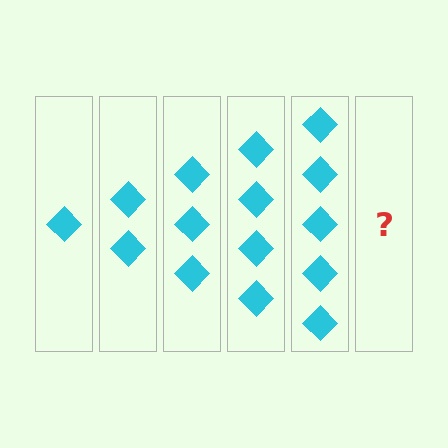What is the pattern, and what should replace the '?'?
The pattern is that each step adds one more diamond. The '?' should be 6 diamonds.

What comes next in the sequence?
The next element should be 6 diamonds.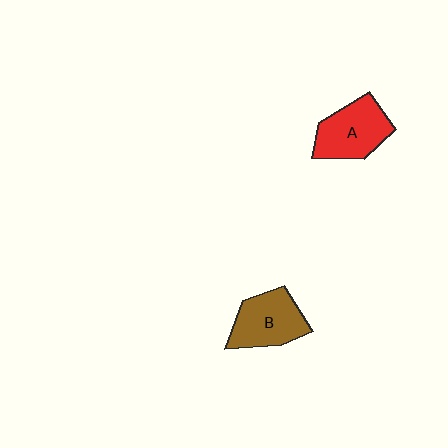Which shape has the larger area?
Shape A (red).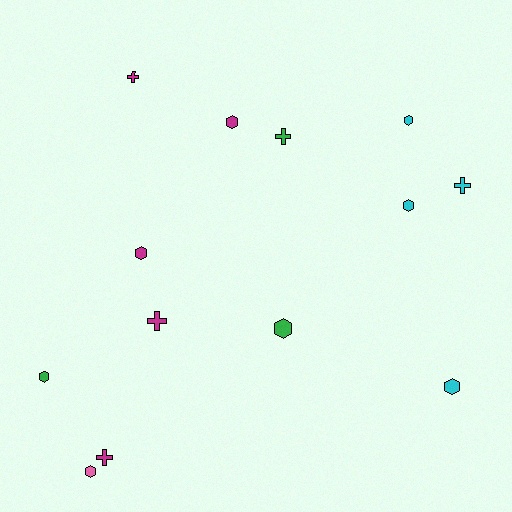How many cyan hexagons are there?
There are 3 cyan hexagons.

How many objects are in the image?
There are 13 objects.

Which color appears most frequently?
Magenta, with 5 objects.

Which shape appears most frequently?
Hexagon, with 8 objects.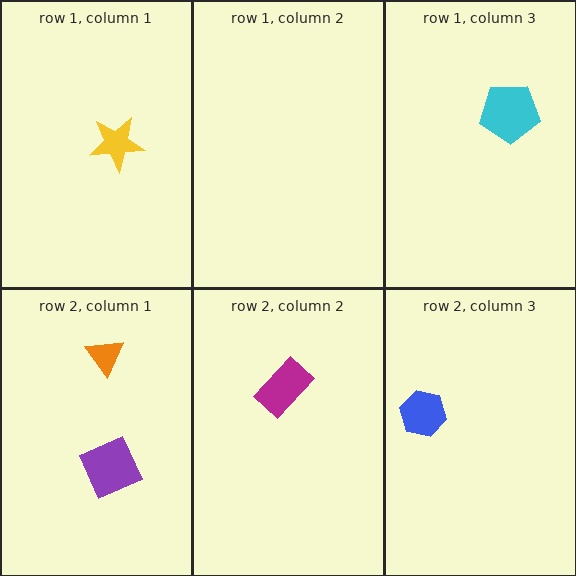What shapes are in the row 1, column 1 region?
The yellow star.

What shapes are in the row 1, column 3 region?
The cyan pentagon.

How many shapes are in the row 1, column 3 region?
1.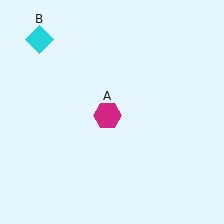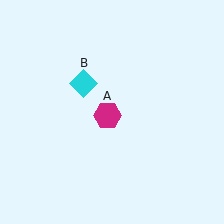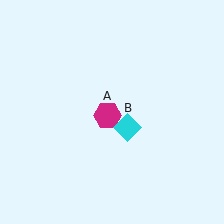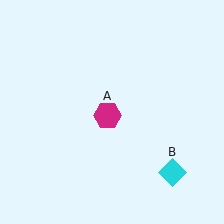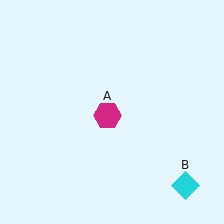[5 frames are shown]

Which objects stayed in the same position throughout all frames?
Magenta hexagon (object A) remained stationary.